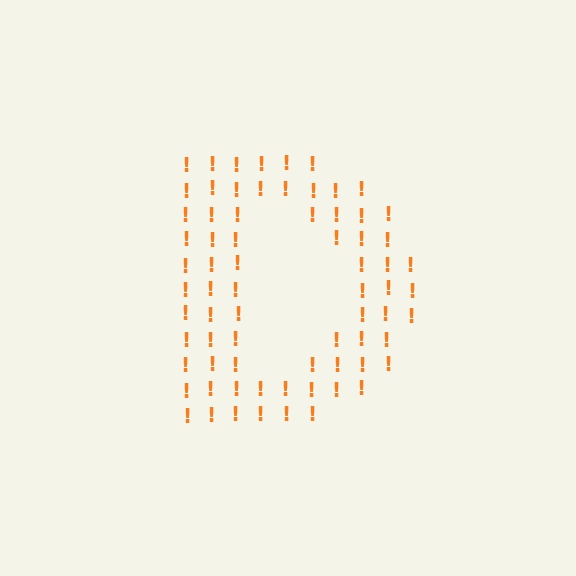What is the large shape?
The large shape is the letter D.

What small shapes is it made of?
It is made of small exclamation marks.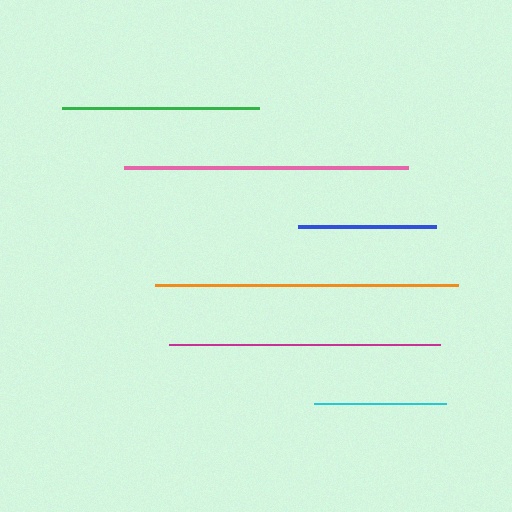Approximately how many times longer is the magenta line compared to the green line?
The magenta line is approximately 1.4 times the length of the green line.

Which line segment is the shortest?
The cyan line is the shortest at approximately 132 pixels.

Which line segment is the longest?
The orange line is the longest at approximately 303 pixels.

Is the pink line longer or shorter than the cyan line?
The pink line is longer than the cyan line.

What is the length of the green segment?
The green segment is approximately 197 pixels long.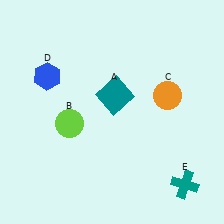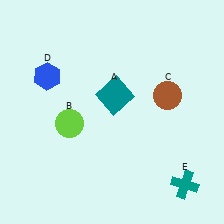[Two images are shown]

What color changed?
The circle (C) changed from orange in Image 1 to brown in Image 2.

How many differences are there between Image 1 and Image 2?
There is 1 difference between the two images.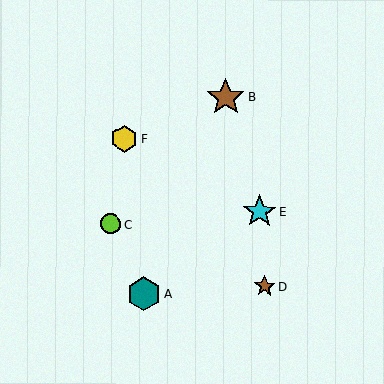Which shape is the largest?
The brown star (labeled B) is the largest.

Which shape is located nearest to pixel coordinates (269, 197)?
The cyan star (labeled E) at (259, 212) is nearest to that location.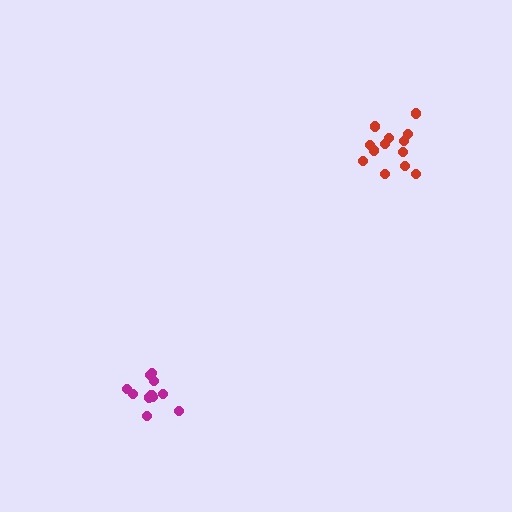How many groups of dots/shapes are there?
There are 2 groups.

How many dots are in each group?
Group 1: 13 dots, Group 2: 11 dots (24 total).